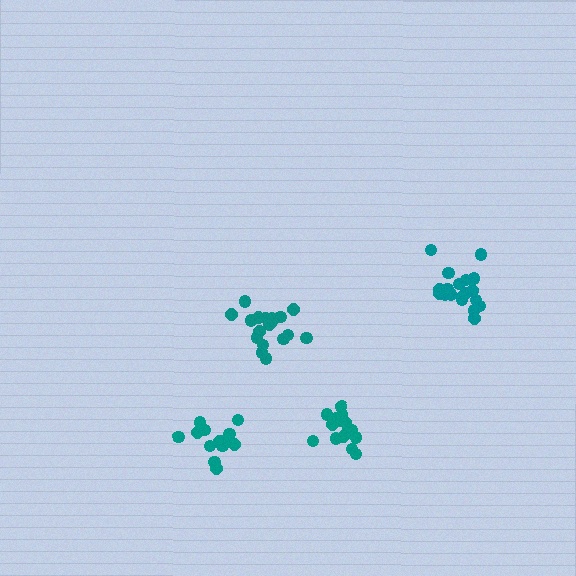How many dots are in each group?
Group 1: 14 dots, Group 2: 18 dots, Group 3: 19 dots, Group 4: 18 dots (69 total).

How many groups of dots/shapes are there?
There are 4 groups.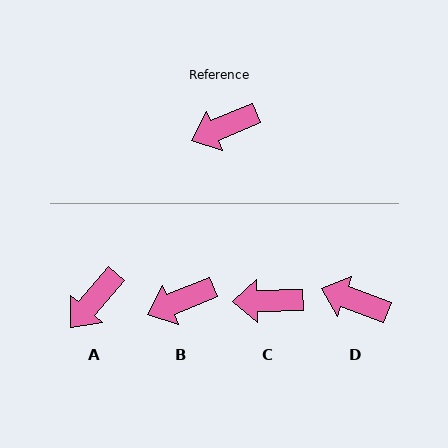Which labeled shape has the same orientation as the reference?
B.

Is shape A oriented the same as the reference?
No, it is off by about 27 degrees.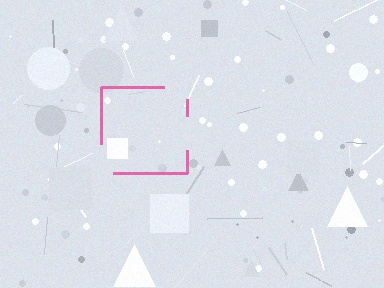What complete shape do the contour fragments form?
The contour fragments form a square.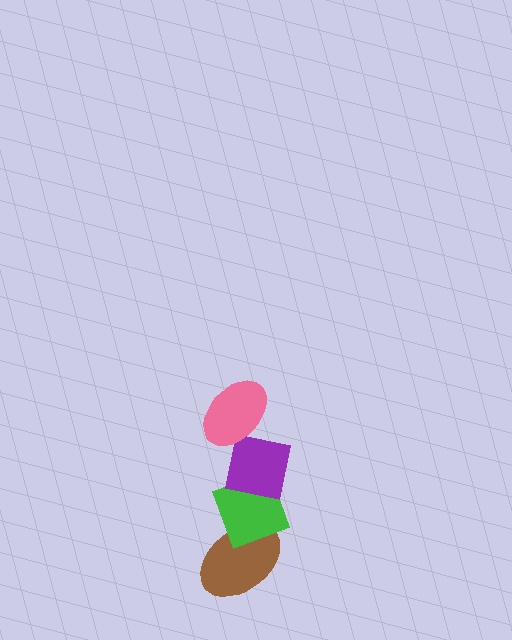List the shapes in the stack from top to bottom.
From top to bottom: the pink ellipse, the purple square, the green diamond, the brown ellipse.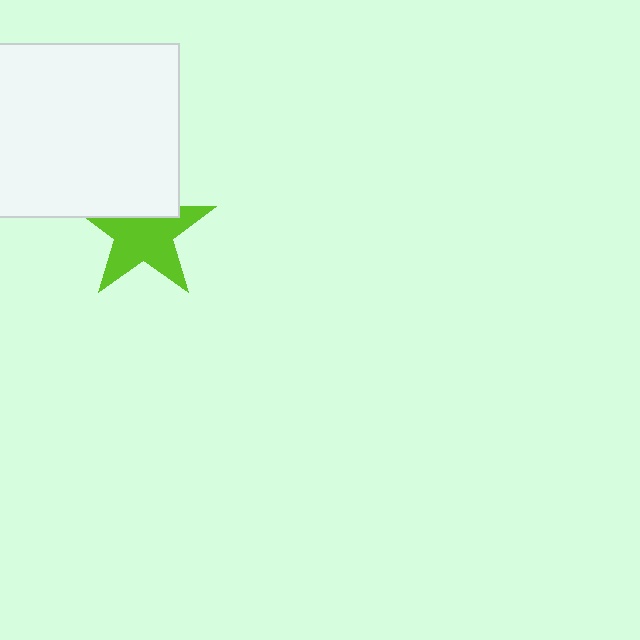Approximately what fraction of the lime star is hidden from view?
Roughly 31% of the lime star is hidden behind the white rectangle.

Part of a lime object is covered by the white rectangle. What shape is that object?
It is a star.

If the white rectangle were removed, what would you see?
You would see the complete lime star.